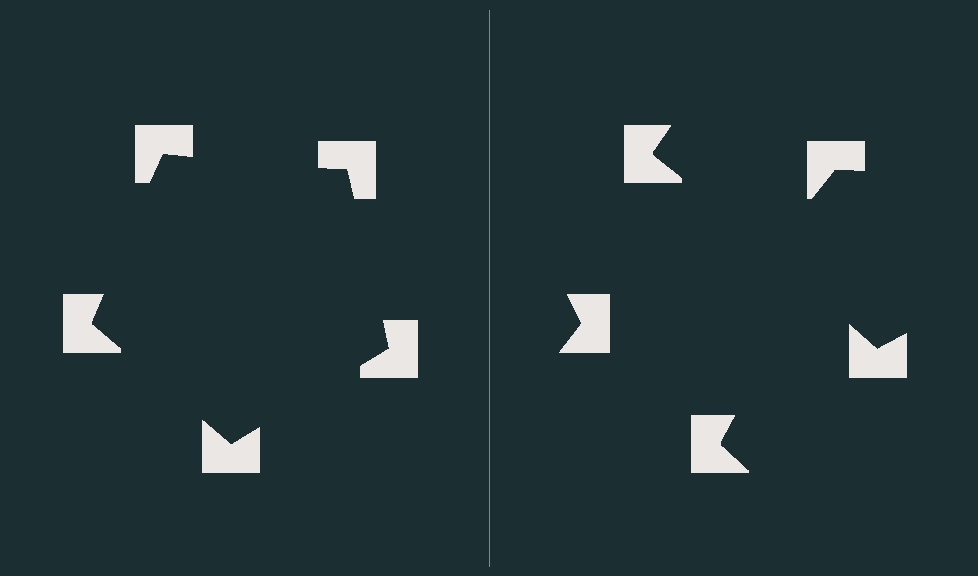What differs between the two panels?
The notched squares are positioned identically on both sides; only the wedge orientations differ. On the left they align to a pentagon; on the right they are misaligned.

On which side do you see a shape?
An illusory pentagon appears on the left side. On the right side the wedge cuts are rotated, so no coherent shape forms.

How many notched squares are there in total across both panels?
10 — 5 on each side.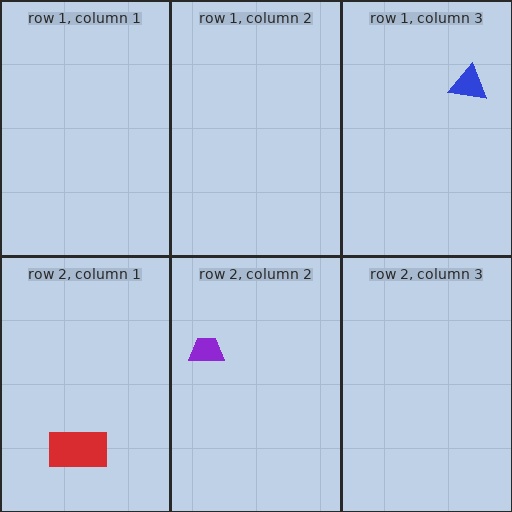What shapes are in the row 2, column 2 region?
The purple trapezoid.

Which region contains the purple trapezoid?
The row 2, column 2 region.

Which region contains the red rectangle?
The row 2, column 1 region.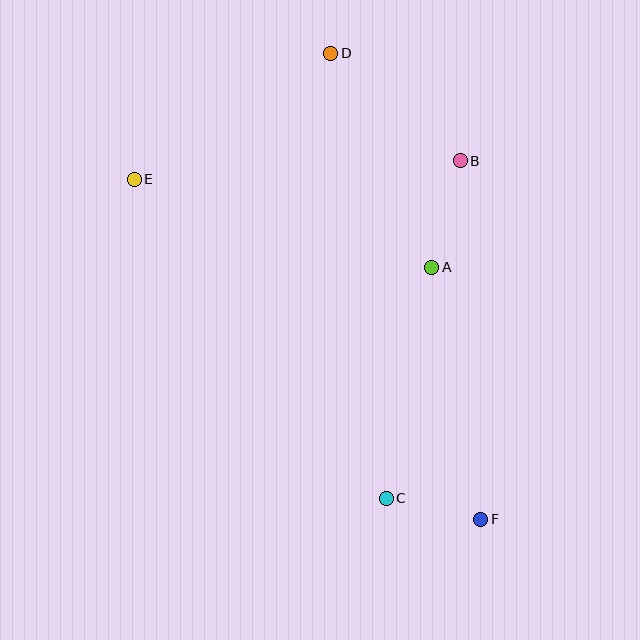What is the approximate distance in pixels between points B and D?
The distance between B and D is approximately 168 pixels.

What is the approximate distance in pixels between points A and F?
The distance between A and F is approximately 257 pixels.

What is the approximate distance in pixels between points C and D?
The distance between C and D is approximately 448 pixels.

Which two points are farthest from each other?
Points D and F are farthest from each other.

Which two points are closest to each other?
Points C and F are closest to each other.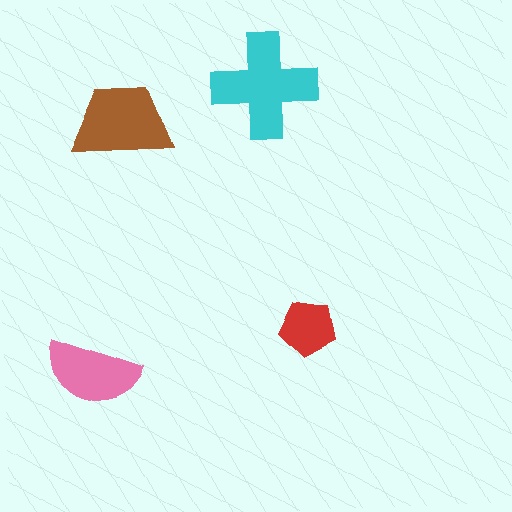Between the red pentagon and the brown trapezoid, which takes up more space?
The brown trapezoid.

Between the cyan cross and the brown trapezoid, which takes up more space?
The cyan cross.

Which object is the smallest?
The red pentagon.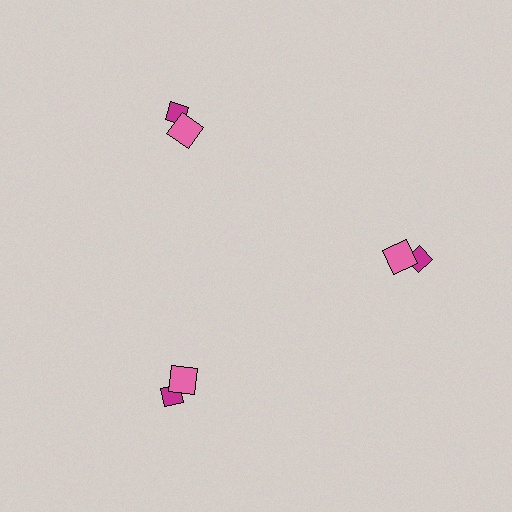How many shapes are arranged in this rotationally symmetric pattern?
There are 6 shapes, arranged in 3 groups of 2.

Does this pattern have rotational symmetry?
Yes, this pattern has 3-fold rotational symmetry. It looks the same after rotating 120 degrees around the center.